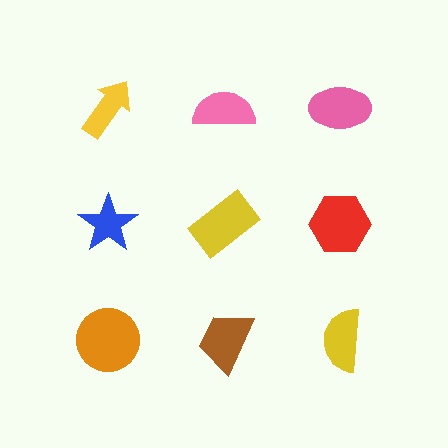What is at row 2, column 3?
A red hexagon.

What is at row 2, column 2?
A yellow rectangle.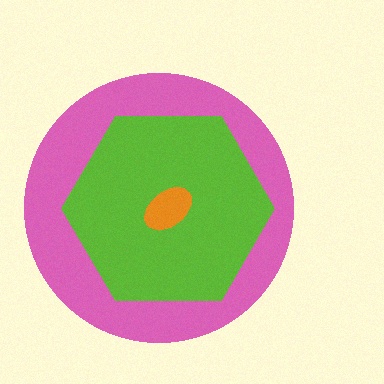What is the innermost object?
The orange ellipse.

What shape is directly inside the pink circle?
The lime hexagon.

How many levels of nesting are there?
3.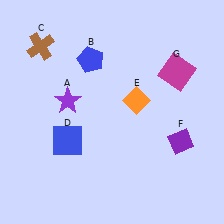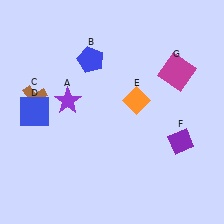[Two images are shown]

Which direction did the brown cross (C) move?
The brown cross (C) moved down.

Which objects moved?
The objects that moved are: the brown cross (C), the blue square (D).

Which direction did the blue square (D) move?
The blue square (D) moved left.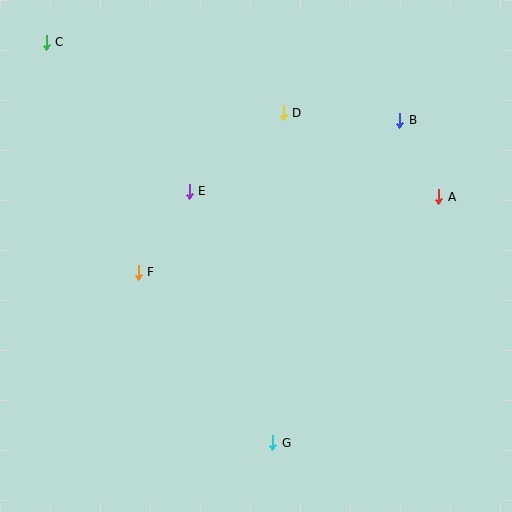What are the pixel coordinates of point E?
Point E is at (189, 191).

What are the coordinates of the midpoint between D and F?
The midpoint between D and F is at (211, 192).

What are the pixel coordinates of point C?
Point C is at (46, 42).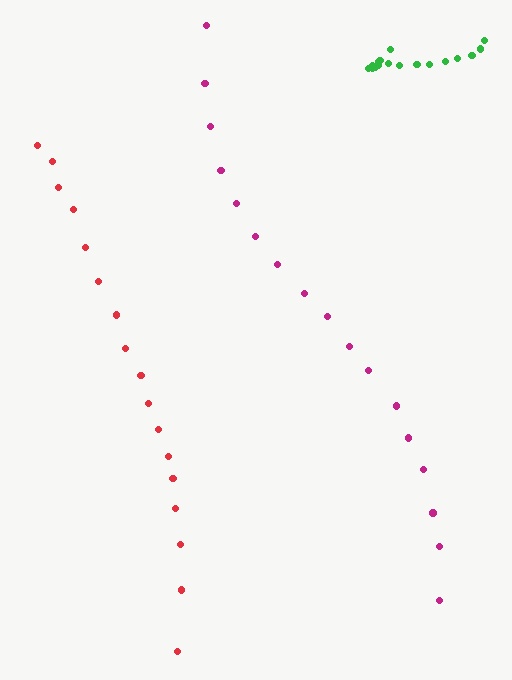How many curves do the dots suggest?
There are 3 distinct paths.